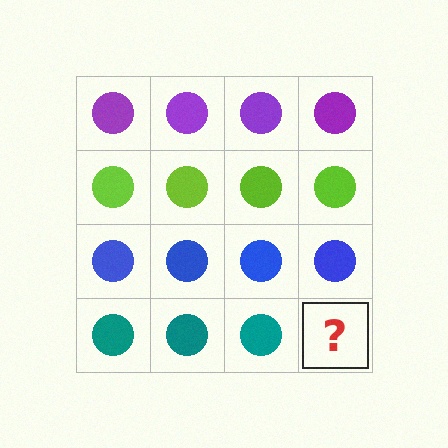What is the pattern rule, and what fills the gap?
The rule is that each row has a consistent color. The gap should be filled with a teal circle.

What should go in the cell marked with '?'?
The missing cell should contain a teal circle.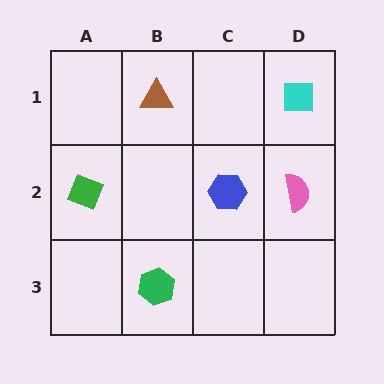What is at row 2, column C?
A blue hexagon.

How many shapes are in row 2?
3 shapes.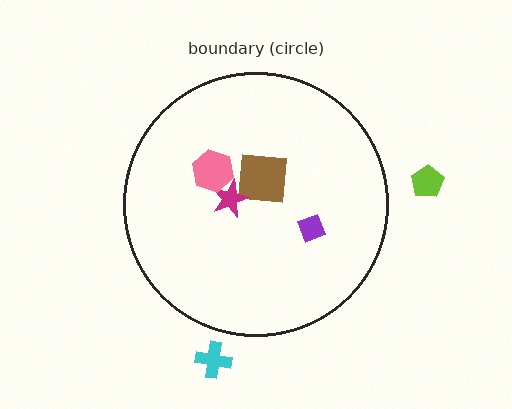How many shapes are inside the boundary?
4 inside, 2 outside.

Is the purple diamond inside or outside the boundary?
Inside.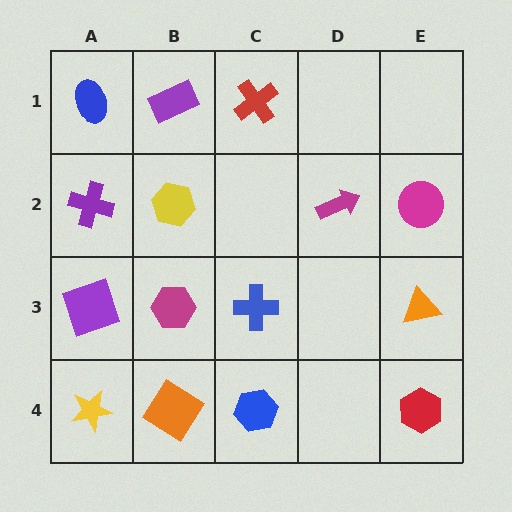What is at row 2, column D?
A magenta arrow.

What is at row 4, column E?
A red hexagon.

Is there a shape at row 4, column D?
No, that cell is empty.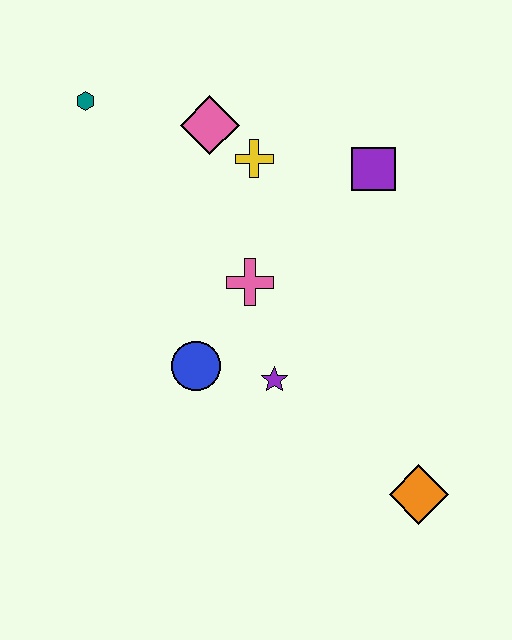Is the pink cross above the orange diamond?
Yes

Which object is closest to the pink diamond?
The yellow cross is closest to the pink diamond.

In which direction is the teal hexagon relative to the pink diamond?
The teal hexagon is to the left of the pink diamond.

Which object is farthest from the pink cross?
The orange diamond is farthest from the pink cross.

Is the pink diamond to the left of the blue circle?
No